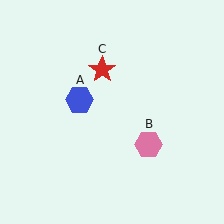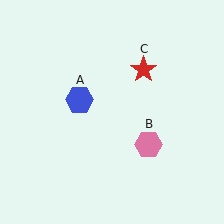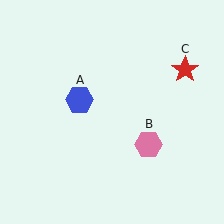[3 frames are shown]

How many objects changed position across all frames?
1 object changed position: red star (object C).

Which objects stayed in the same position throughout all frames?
Blue hexagon (object A) and pink hexagon (object B) remained stationary.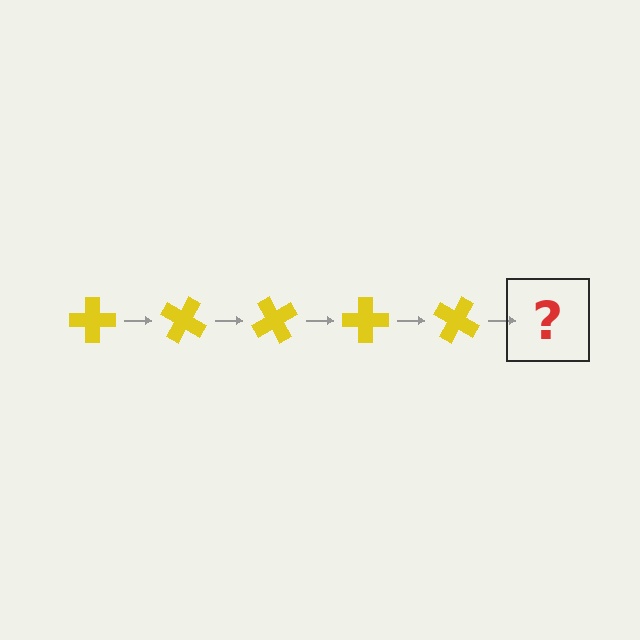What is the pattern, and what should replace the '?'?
The pattern is that the cross rotates 30 degrees each step. The '?' should be a yellow cross rotated 150 degrees.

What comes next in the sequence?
The next element should be a yellow cross rotated 150 degrees.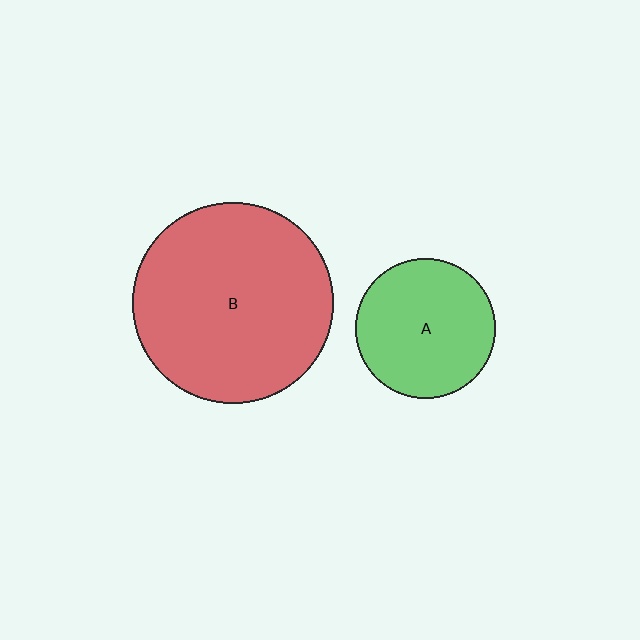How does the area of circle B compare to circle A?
Approximately 2.1 times.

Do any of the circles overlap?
No, none of the circles overlap.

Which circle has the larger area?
Circle B (red).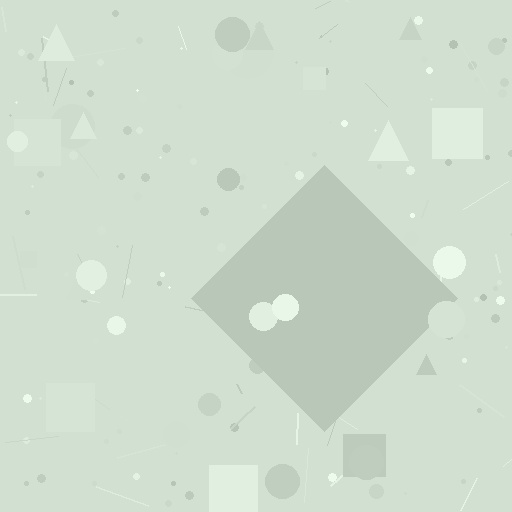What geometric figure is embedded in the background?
A diamond is embedded in the background.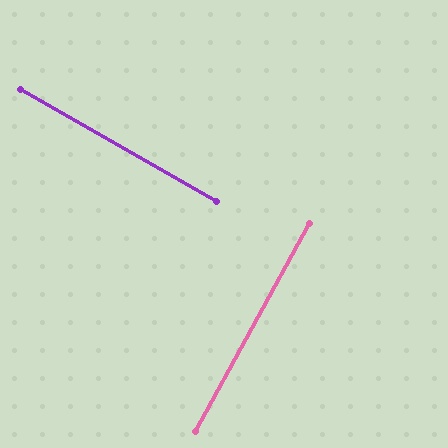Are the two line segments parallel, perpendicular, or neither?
Perpendicular — they meet at approximately 89°.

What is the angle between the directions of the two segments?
Approximately 89 degrees.